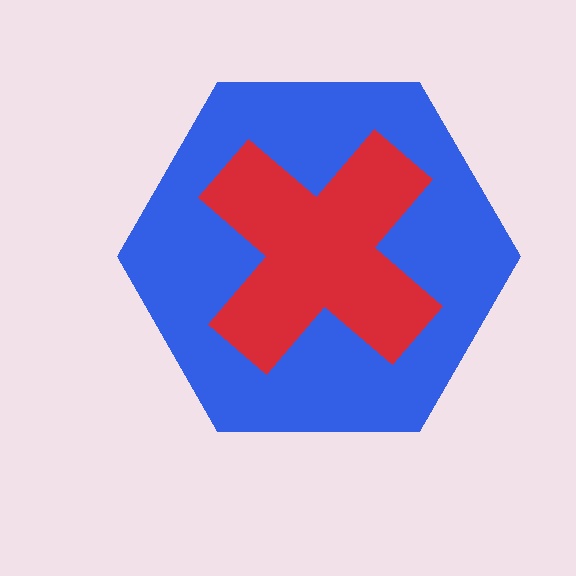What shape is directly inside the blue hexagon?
The red cross.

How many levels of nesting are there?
2.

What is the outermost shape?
The blue hexagon.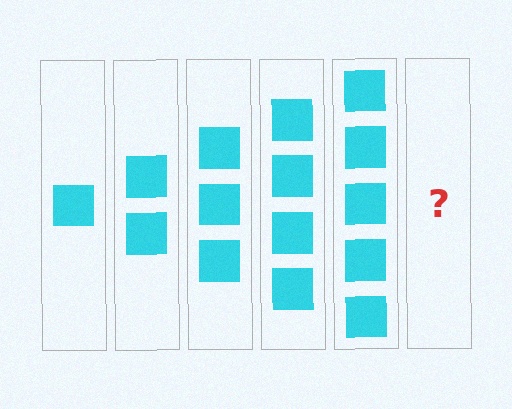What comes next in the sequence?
The next element should be 6 squares.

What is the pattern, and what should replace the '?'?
The pattern is that each step adds one more square. The '?' should be 6 squares.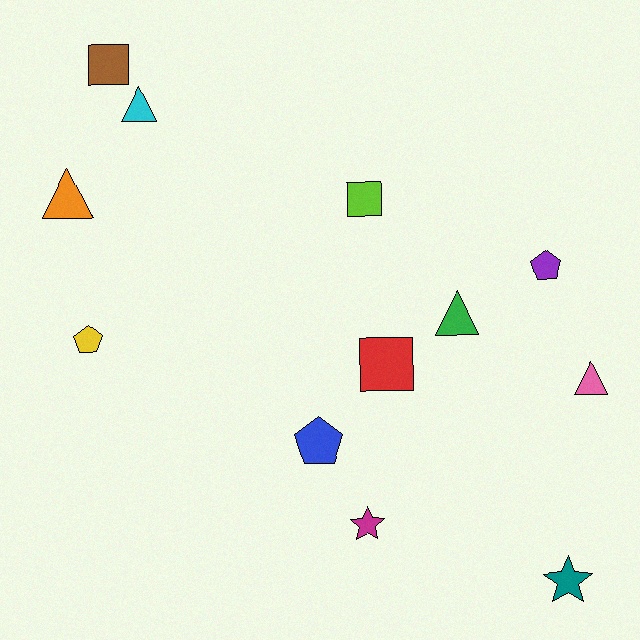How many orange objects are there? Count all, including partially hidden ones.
There is 1 orange object.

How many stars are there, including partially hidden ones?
There are 2 stars.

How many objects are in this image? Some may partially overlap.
There are 12 objects.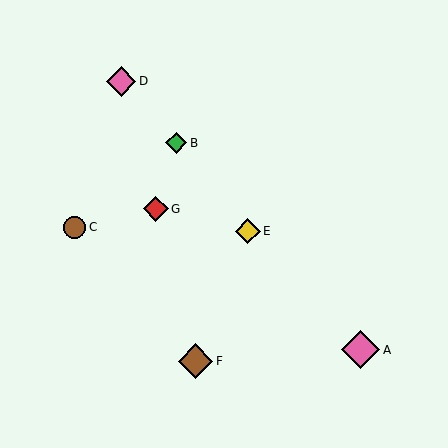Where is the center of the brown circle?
The center of the brown circle is at (75, 227).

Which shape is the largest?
The pink diamond (labeled A) is the largest.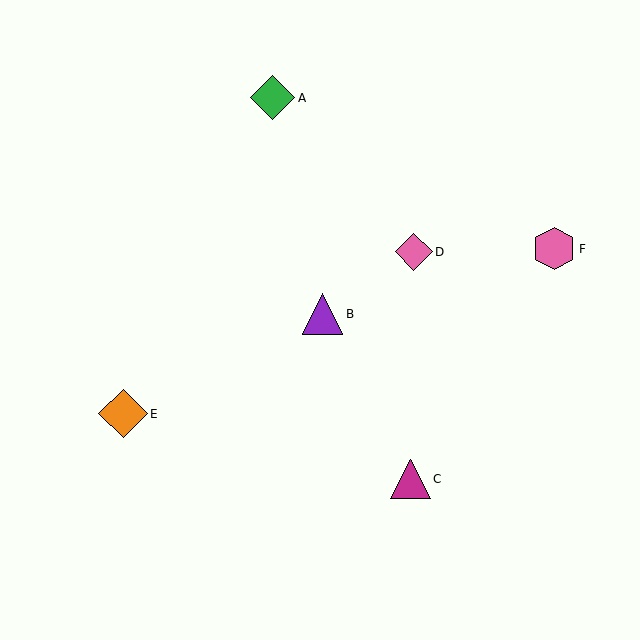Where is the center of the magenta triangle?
The center of the magenta triangle is at (411, 479).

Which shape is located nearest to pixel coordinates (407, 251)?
The pink diamond (labeled D) at (414, 252) is nearest to that location.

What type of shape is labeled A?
Shape A is a green diamond.